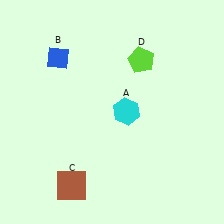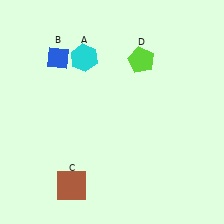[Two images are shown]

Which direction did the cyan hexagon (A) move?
The cyan hexagon (A) moved up.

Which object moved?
The cyan hexagon (A) moved up.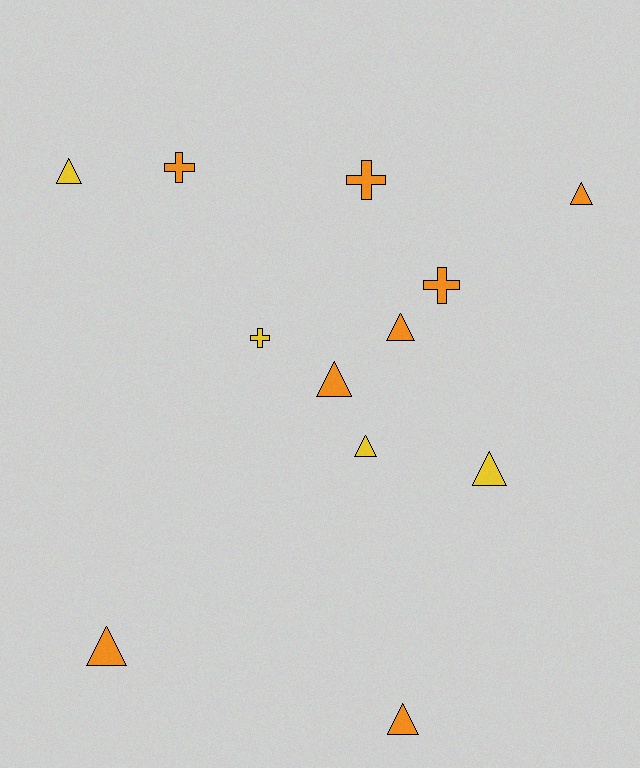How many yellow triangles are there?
There are 3 yellow triangles.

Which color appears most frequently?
Orange, with 8 objects.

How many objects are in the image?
There are 12 objects.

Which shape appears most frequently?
Triangle, with 8 objects.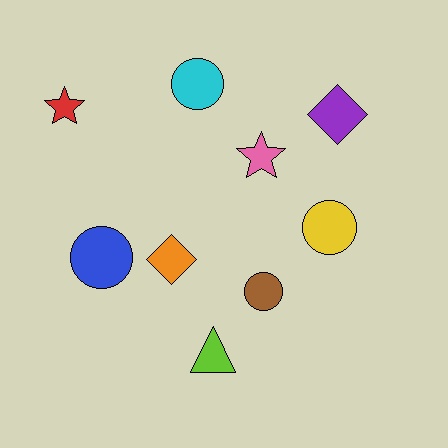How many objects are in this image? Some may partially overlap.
There are 9 objects.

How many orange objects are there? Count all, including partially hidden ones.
There is 1 orange object.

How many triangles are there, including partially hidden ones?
There is 1 triangle.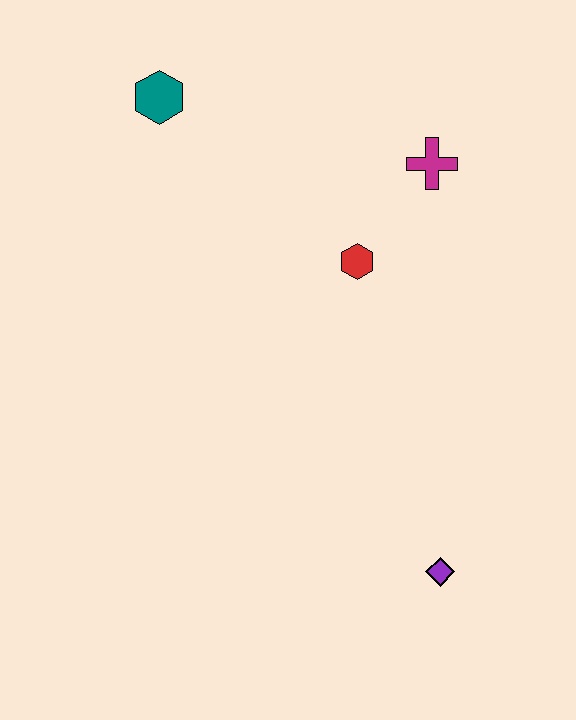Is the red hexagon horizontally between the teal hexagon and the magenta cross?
Yes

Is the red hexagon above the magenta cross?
No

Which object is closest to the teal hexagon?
The red hexagon is closest to the teal hexagon.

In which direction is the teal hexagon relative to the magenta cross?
The teal hexagon is to the left of the magenta cross.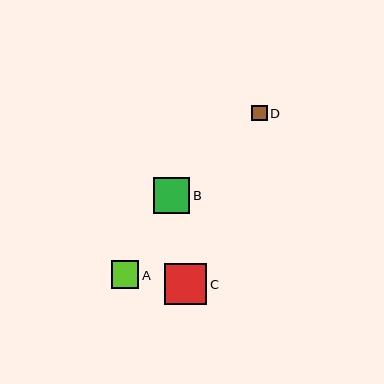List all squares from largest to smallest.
From largest to smallest: C, B, A, D.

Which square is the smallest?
Square D is the smallest with a size of approximately 16 pixels.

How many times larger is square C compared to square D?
Square C is approximately 2.7 times the size of square D.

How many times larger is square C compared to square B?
Square C is approximately 1.2 times the size of square B.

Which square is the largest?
Square C is the largest with a size of approximately 42 pixels.